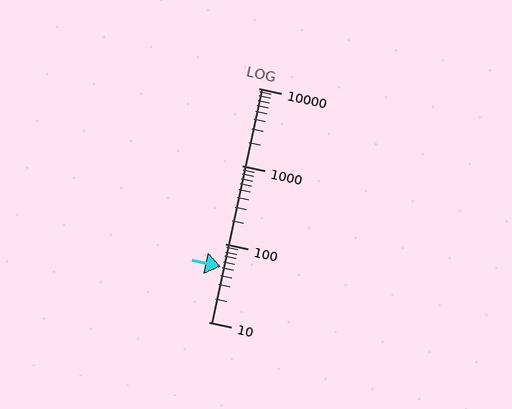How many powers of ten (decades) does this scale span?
The scale spans 3 decades, from 10 to 10000.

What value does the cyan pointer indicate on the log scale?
The pointer indicates approximately 51.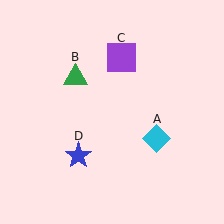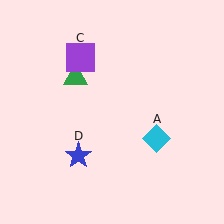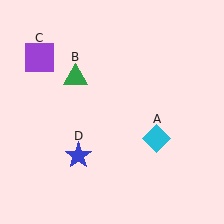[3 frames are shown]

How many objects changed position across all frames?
1 object changed position: purple square (object C).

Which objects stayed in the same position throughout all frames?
Cyan diamond (object A) and green triangle (object B) and blue star (object D) remained stationary.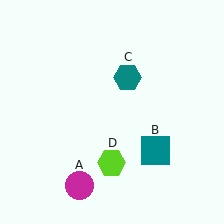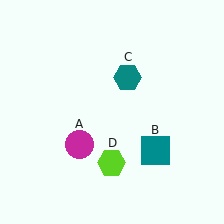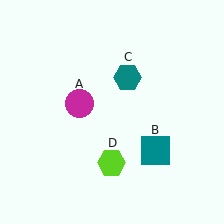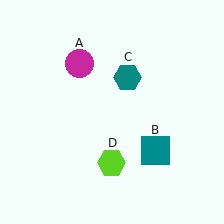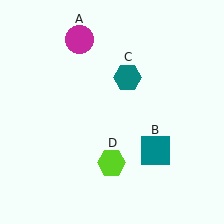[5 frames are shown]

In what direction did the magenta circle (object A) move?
The magenta circle (object A) moved up.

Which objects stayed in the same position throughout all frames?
Teal square (object B) and teal hexagon (object C) and lime hexagon (object D) remained stationary.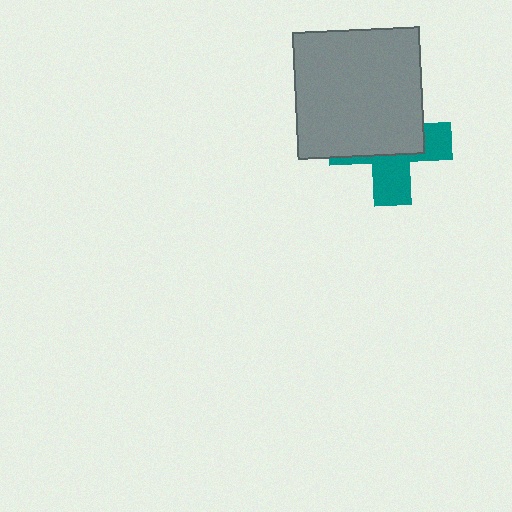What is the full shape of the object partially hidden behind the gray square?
The partially hidden object is a teal cross.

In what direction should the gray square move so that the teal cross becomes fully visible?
The gray square should move up. That is the shortest direction to clear the overlap and leave the teal cross fully visible.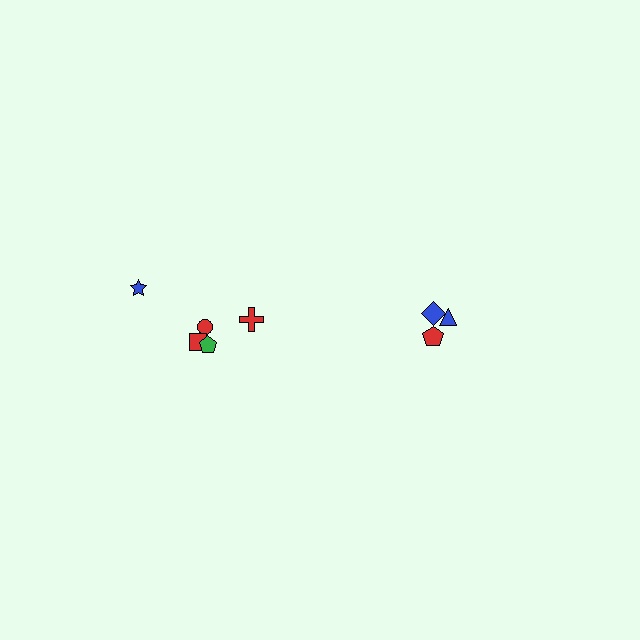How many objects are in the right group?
There are 3 objects.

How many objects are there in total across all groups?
There are 8 objects.